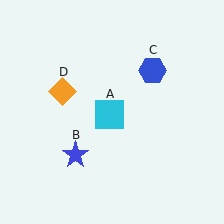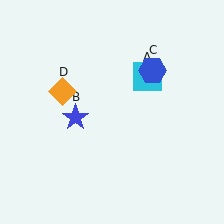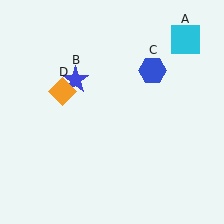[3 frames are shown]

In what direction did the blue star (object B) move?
The blue star (object B) moved up.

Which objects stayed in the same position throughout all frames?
Blue hexagon (object C) and orange diamond (object D) remained stationary.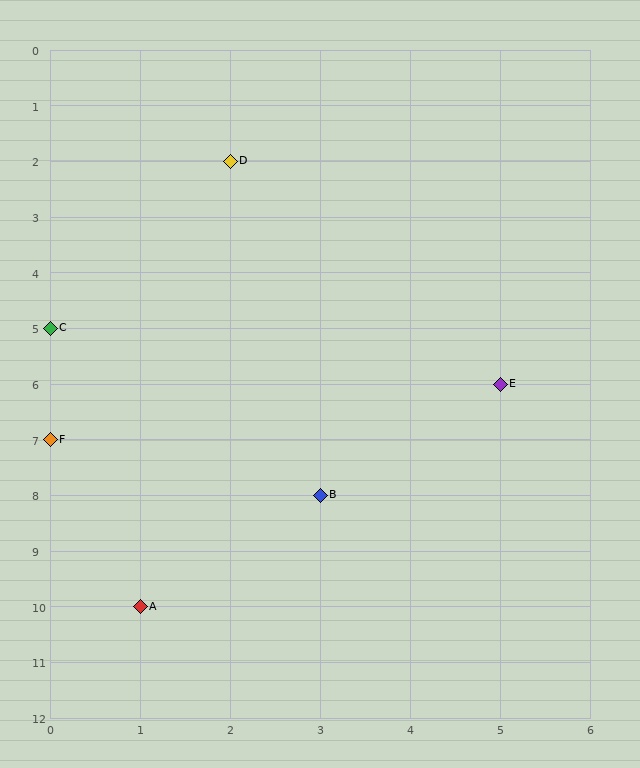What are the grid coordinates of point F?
Point F is at grid coordinates (0, 7).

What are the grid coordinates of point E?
Point E is at grid coordinates (5, 6).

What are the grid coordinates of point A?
Point A is at grid coordinates (1, 10).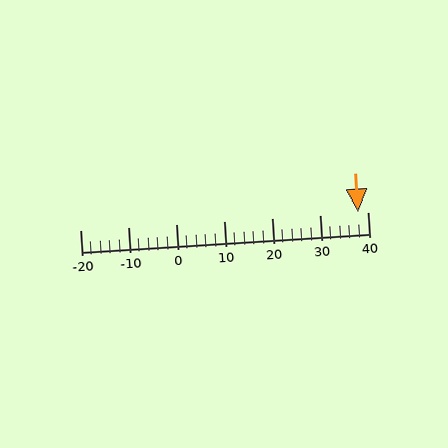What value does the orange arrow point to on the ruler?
The orange arrow points to approximately 38.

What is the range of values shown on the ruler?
The ruler shows values from -20 to 40.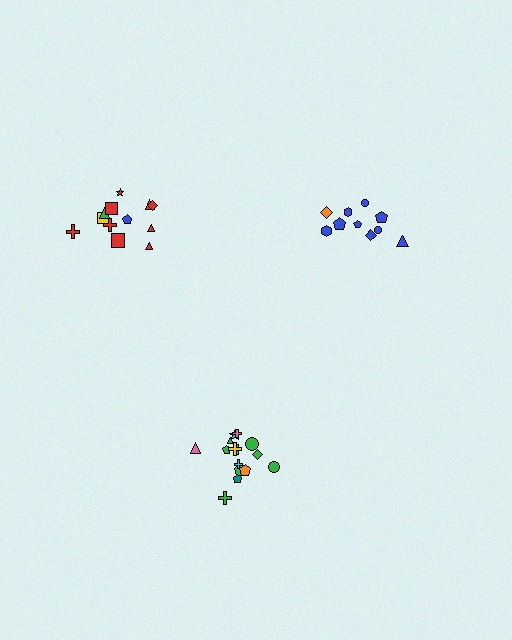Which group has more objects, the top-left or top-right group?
The top-left group.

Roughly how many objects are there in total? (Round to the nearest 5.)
Roughly 35 objects in total.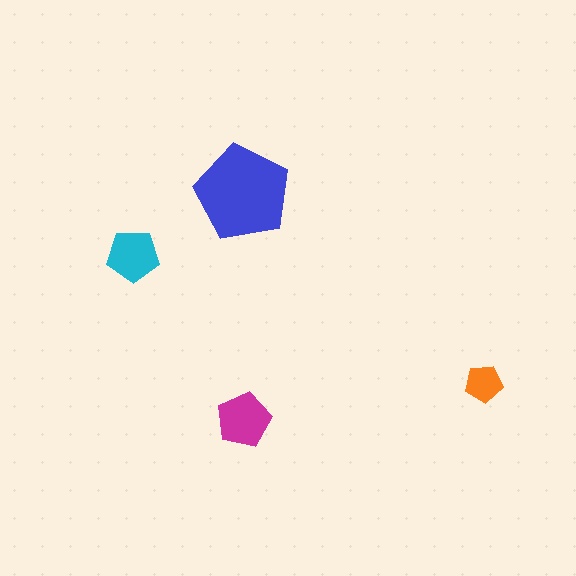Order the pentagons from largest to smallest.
the blue one, the magenta one, the cyan one, the orange one.